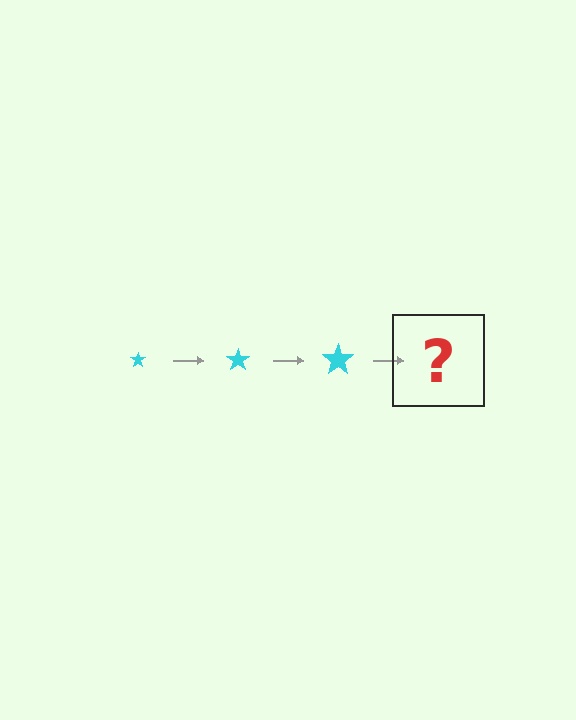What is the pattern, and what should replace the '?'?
The pattern is that the star gets progressively larger each step. The '?' should be a cyan star, larger than the previous one.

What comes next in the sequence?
The next element should be a cyan star, larger than the previous one.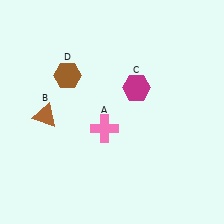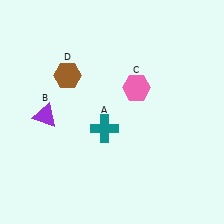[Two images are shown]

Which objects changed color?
A changed from pink to teal. B changed from brown to purple. C changed from magenta to pink.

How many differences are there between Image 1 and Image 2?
There are 3 differences between the two images.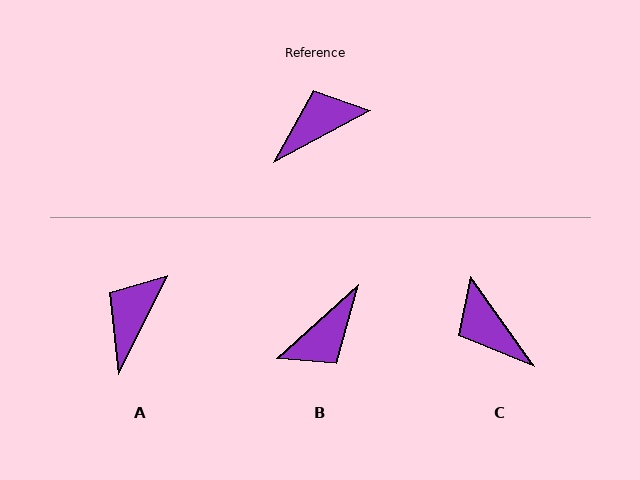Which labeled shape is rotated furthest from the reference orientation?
B, about 166 degrees away.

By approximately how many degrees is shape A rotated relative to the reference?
Approximately 36 degrees counter-clockwise.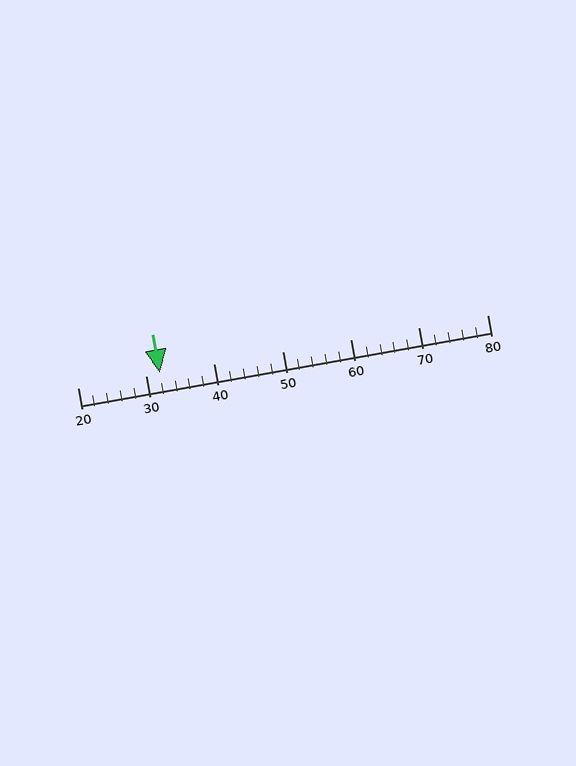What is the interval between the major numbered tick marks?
The major tick marks are spaced 10 units apart.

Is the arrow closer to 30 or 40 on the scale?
The arrow is closer to 30.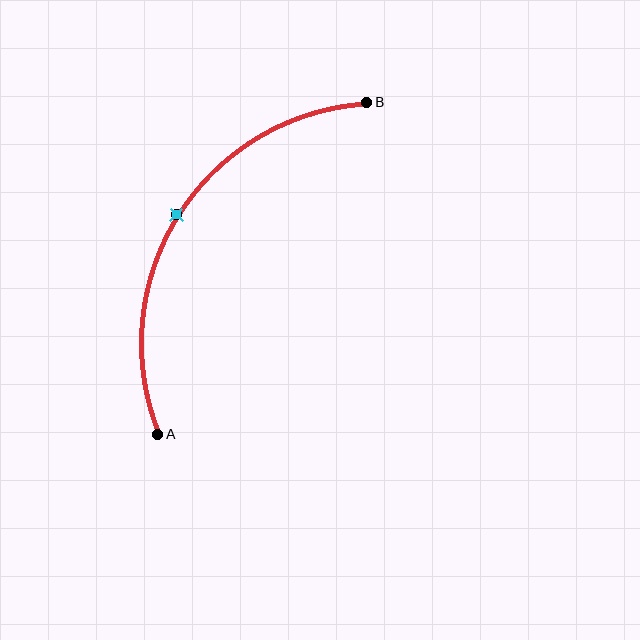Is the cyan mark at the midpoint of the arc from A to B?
Yes. The cyan mark lies on the arc at equal arc-length from both A and B — it is the arc midpoint.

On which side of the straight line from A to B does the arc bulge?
The arc bulges to the left of the straight line connecting A and B.